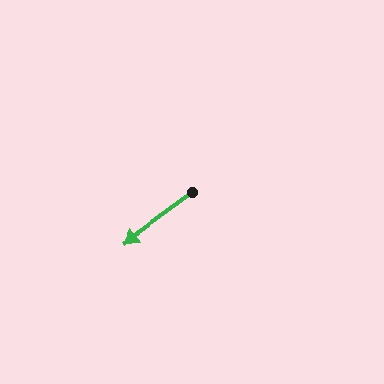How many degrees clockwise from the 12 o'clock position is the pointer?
Approximately 234 degrees.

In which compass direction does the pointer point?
Southwest.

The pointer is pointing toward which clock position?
Roughly 8 o'clock.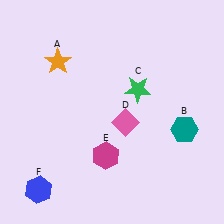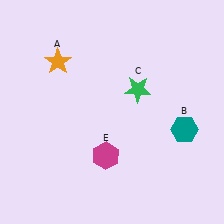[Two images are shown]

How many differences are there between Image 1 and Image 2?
There are 2 differences between the two images.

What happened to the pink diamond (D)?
The pink diamond (D) was removed in Image 2. It was in the bottom-right area of Image 1.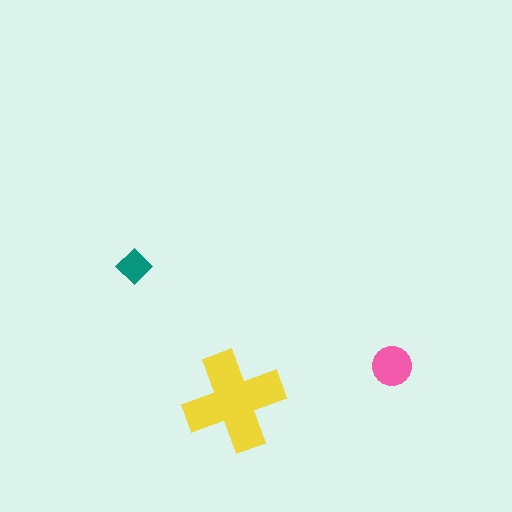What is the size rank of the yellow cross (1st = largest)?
1st.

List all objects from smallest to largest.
The teal diamond, the pink circle, the yellow cross.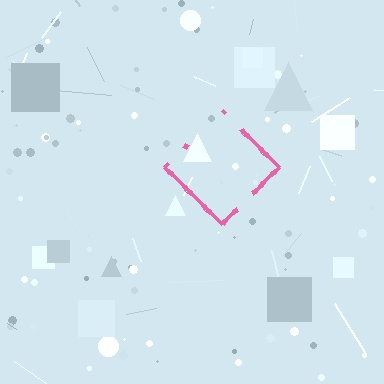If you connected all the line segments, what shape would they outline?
They would outline a diamond.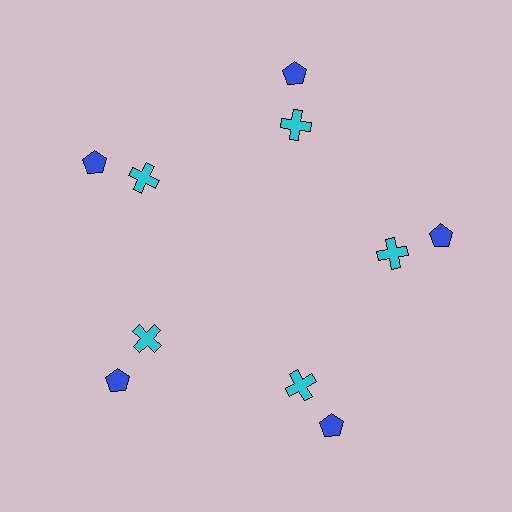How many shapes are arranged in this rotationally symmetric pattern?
There are 10 shapes, arranged in 5 groups of 2.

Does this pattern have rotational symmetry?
Yes, this pattern has 5-fold rotational symmetry. It looks the same after rotating 72 degrees around the center.